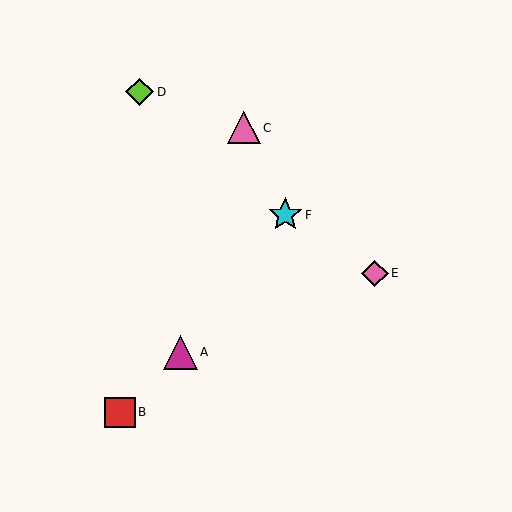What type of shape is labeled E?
Shape E is a pink diamond.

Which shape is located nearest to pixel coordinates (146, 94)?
The lime diamond (labeled D) at (140, 92) is nearest to that location.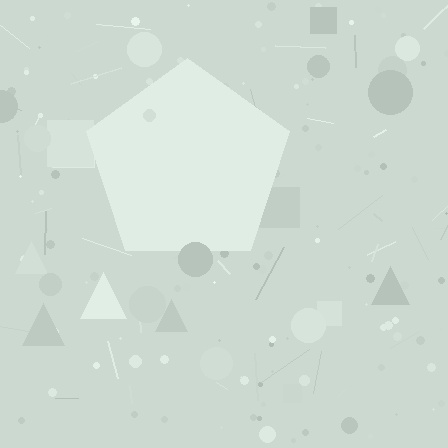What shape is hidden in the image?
A pentagon is hidden in the image.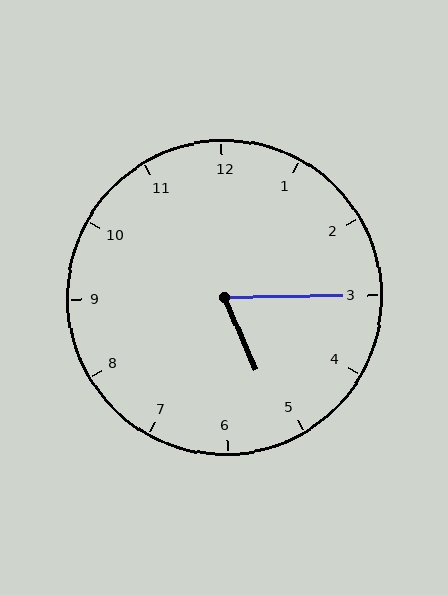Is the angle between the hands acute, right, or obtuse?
It is acute.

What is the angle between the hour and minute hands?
Approximately 68 degrees.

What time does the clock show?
5:15.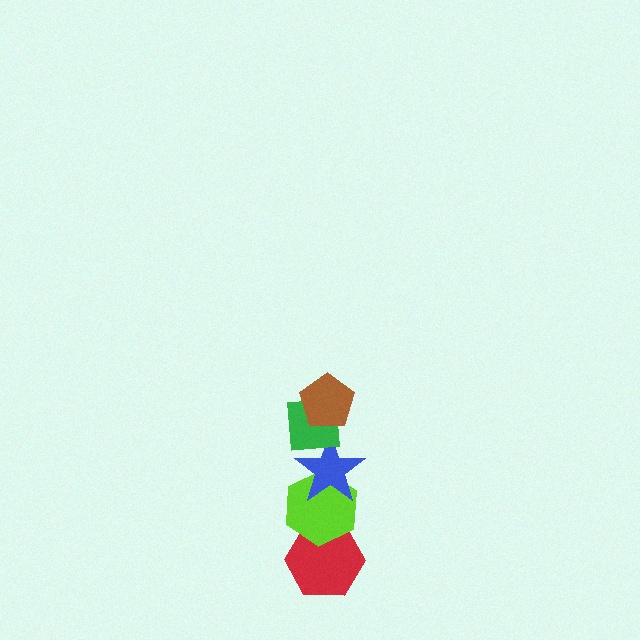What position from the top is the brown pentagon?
The brown pentagon is 1st from the top.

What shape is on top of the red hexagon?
The lime hexagon is on top of the red hexagon.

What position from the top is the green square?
The green square is 2nd from the top.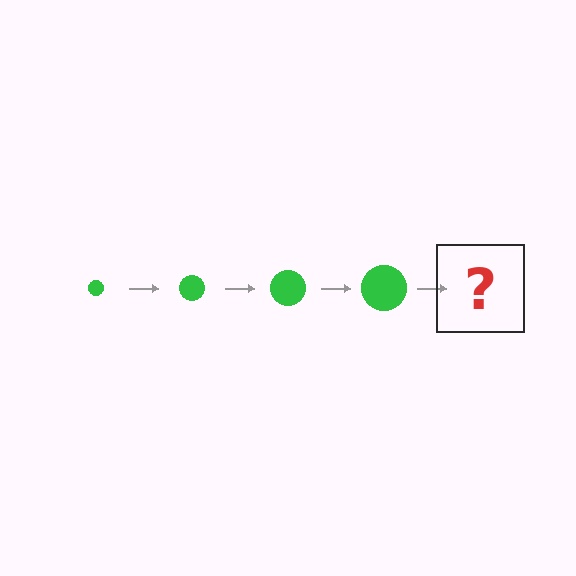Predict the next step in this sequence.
The next step is a green circle, larger than the previous one.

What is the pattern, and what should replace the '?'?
The pattern is that the circle gets progressively larger each step. The '?' should be a green circle, larger than the previous one.